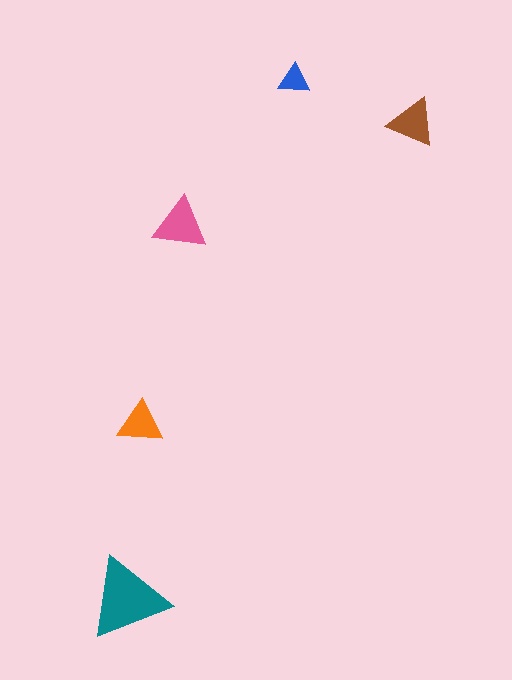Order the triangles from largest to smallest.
the teal one, the pink one, the brown one, the orange one, the blue one.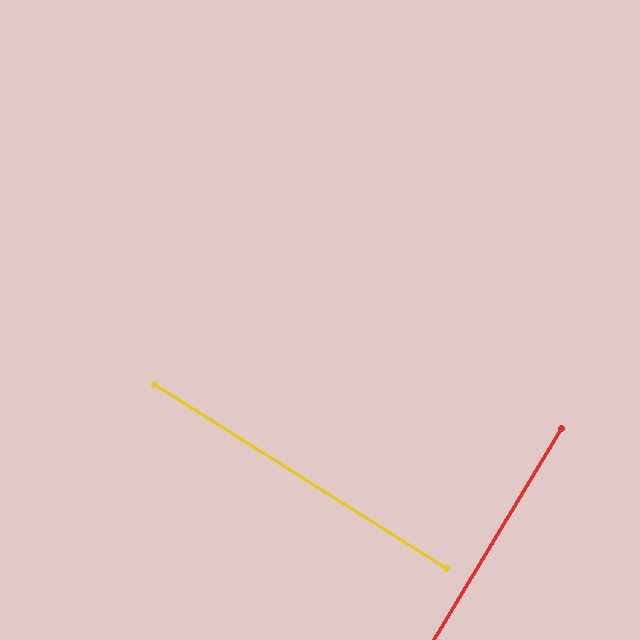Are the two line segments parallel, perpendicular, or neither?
Perpendicular — they meet at approximately 89°.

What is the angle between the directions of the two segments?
Approximately 89 degrees.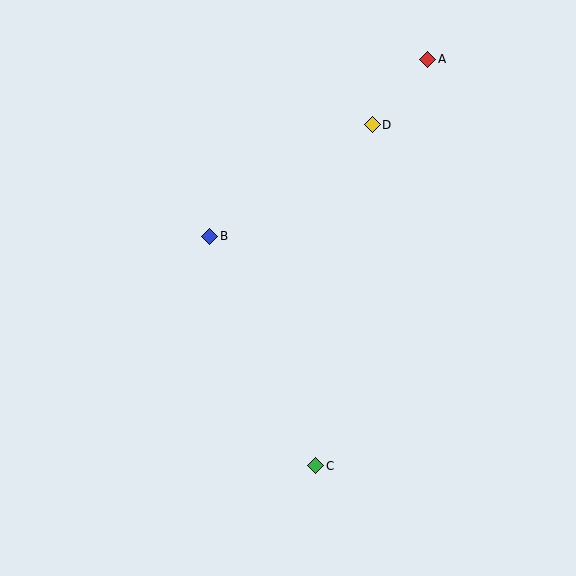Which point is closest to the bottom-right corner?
Point C is closest to the bottom-right corner.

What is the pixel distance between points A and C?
The distance between A and C is 422 pixels.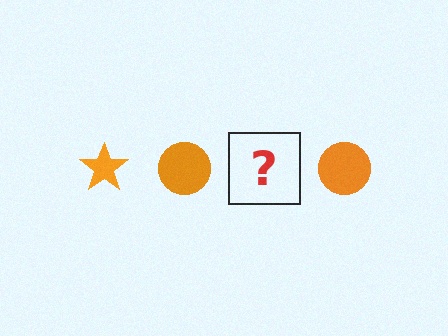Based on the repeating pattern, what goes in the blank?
The blank should be an orange star.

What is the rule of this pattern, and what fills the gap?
The rule is that the pattern cycles through star, circle shapes in orange. The gap should be filled with an orange star.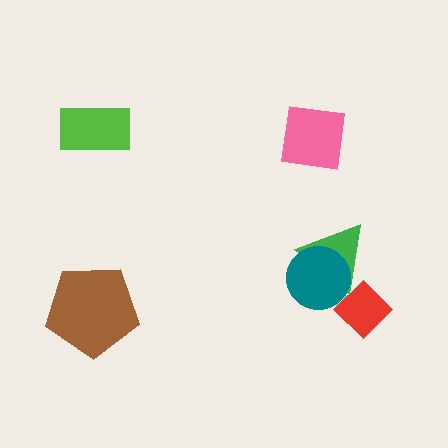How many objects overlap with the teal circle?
2 objects overlap with the teal circle.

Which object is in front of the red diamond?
The teal circle is in front of the red diamond.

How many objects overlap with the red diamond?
2 objects overlap with the red diamond.